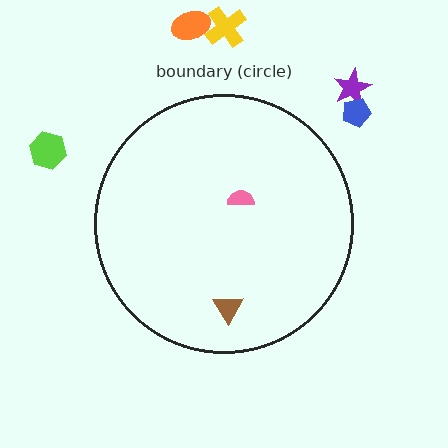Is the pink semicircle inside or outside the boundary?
Inside.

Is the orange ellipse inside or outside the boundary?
Outside.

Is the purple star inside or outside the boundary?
Outside.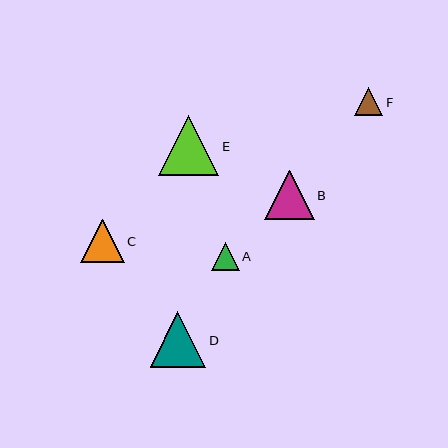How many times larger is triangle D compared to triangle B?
Triangle D is approximately 1.1 times the size of triangle B.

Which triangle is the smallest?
Triangle A is the smallest with a size of approximately 28 pixels.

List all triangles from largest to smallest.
From largest to smallest: E, D, B, C, F, A.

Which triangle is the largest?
Triangle E is the largest with a size of approximately 60 pixels.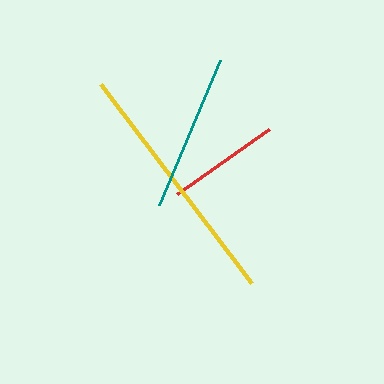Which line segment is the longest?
The yellow line is the longest at approximately 250 pixels.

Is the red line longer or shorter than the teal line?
The teal line is longer than the red line.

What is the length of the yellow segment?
The yellow segment is approximately 250 pixels long.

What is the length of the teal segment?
The teal segment is approximately 158 pixels long.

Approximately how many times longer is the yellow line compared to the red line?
The yellow line is approximately 2.2 times the length of the red line.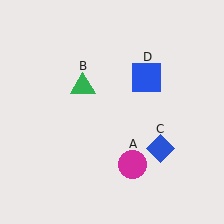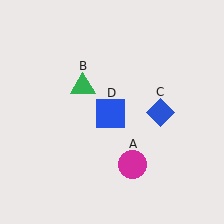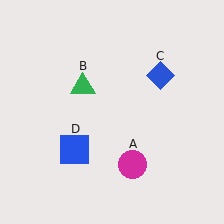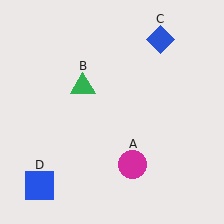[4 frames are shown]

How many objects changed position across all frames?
2 objects changed position: blue diamond (object C), blue square (object D).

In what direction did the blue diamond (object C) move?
The blue diamond (object C) moved up.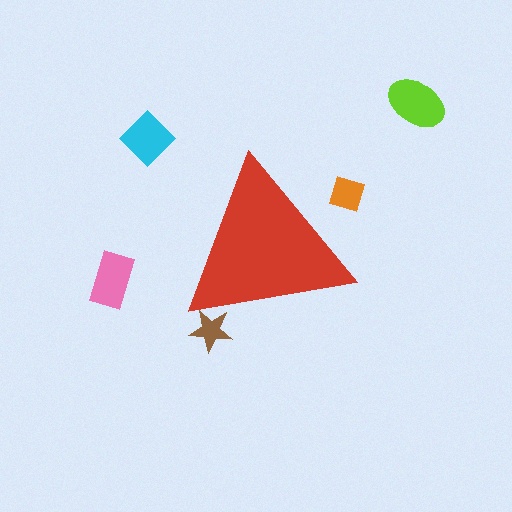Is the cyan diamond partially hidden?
No, the cyan diamond is fully visible.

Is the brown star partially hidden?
Yes, the brown star is partially hidden behind the red triangle.